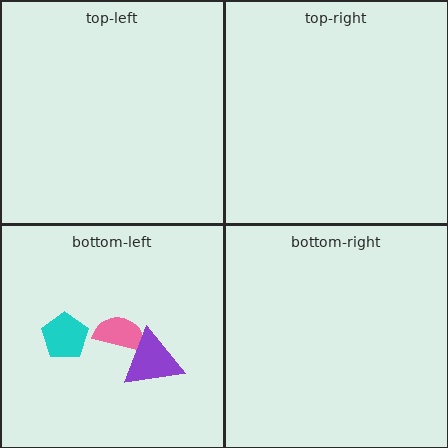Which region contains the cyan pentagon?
The bottom-left region.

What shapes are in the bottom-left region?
The pink semicircle, the purple triangle, the cyan pentagon.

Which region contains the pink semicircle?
The bottom-left region.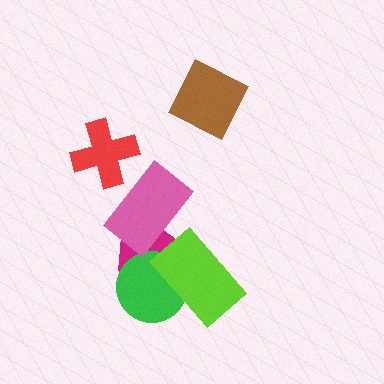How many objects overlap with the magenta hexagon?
3 objects overlap with the magenta hexagon.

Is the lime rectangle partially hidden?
No, no other shape covers it.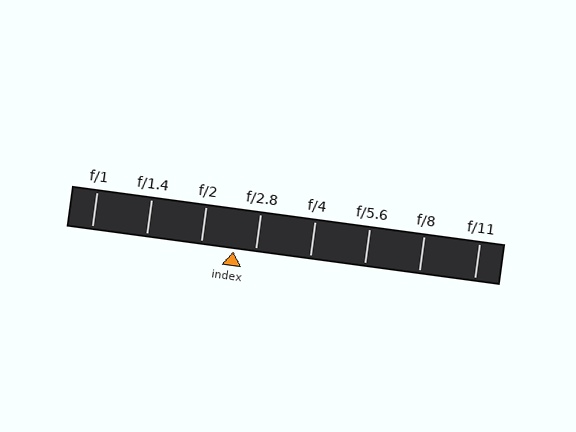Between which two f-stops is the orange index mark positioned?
The index mark is between f/2 and f/2.8.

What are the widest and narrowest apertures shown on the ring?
The widest aperture shown is f/1 and the narrowest is f/11.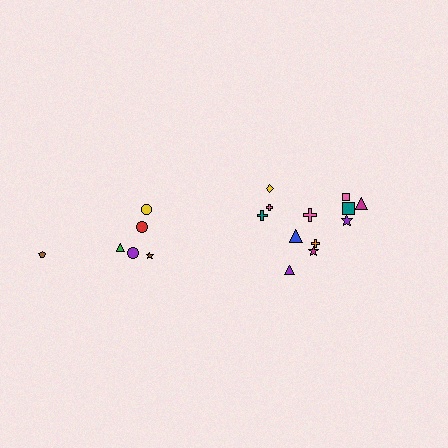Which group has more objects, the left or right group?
The right group.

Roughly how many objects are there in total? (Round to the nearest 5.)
Roughly 20 objects in total.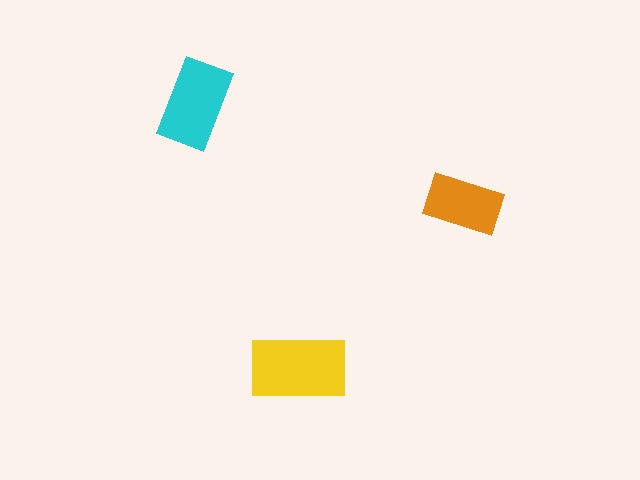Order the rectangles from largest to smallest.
the yellow one, the cyan one, the orange one.